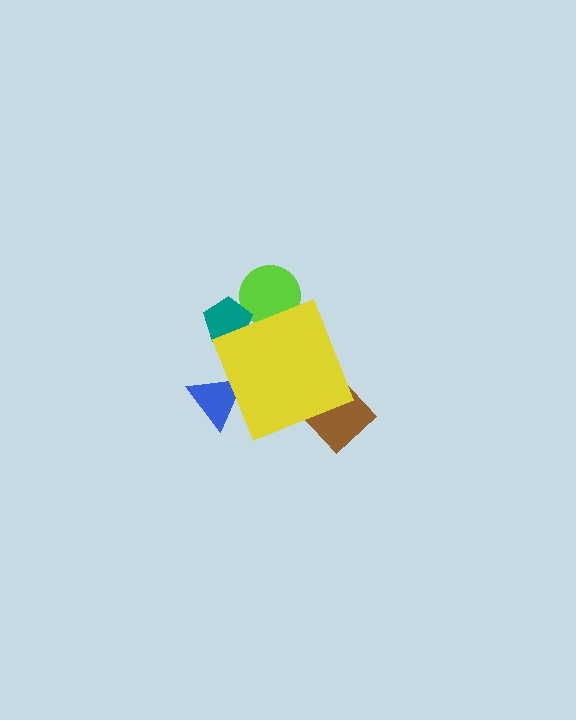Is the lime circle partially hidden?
Yes, the lime circle is partially hidden behind the yellow diamond.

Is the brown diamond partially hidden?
Yes, the brown diamond is partially hidden behind the yellow diamond.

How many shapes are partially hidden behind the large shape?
4 shapes are partially hidden.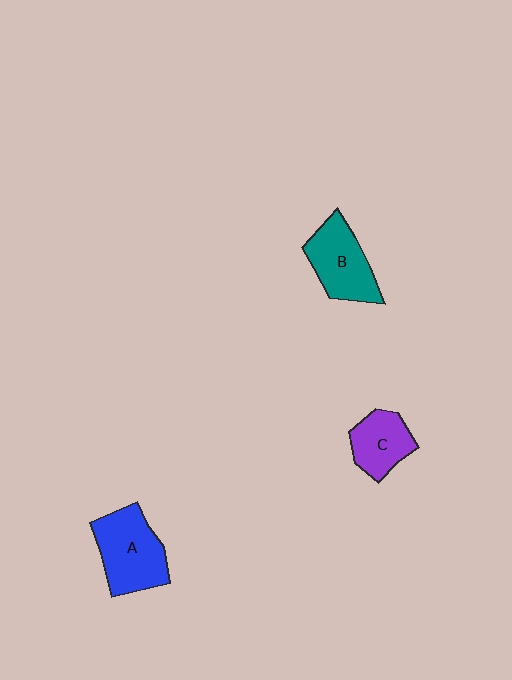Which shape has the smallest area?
Shape C (purple).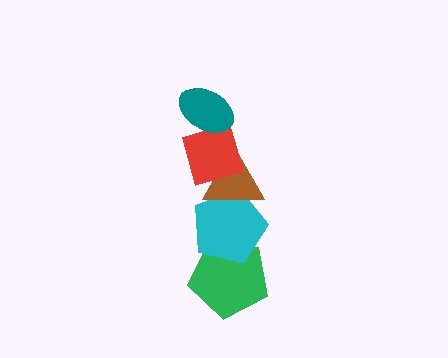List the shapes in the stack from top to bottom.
From top to bottom: the teal ellipse, the red diamond, the brown triangle, the cyan pentagon, the green pentagon.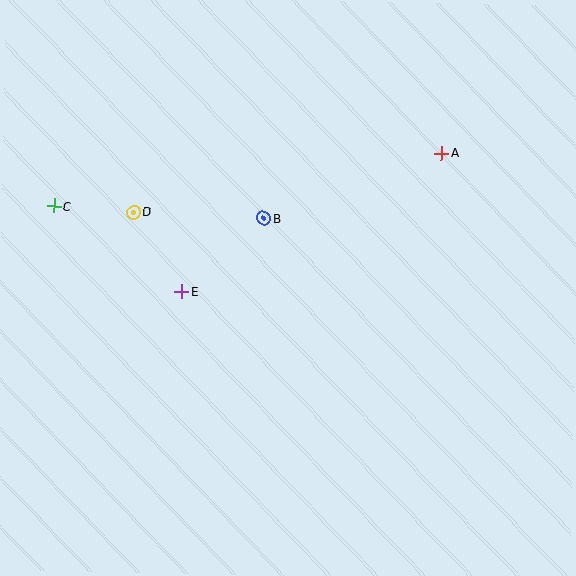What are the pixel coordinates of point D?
Point D is at (134, 212).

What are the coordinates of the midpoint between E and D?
The midpoint between E and D is at (158, 252).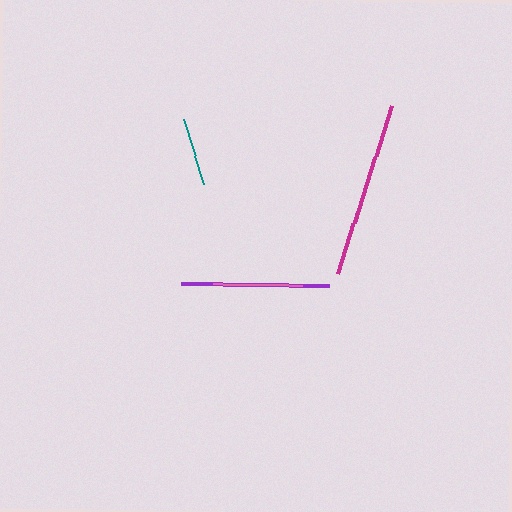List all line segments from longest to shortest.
From longest to shortest: magenta, purple, pink, teal.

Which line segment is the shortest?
The teal line is the shortest at approximately 69 pixels.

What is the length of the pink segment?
The pink segment is approximately 89 pixels long.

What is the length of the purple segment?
The purple segment is approximately 148 pixels long.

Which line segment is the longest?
The magenta line is the longest at approximately 177 pixels.